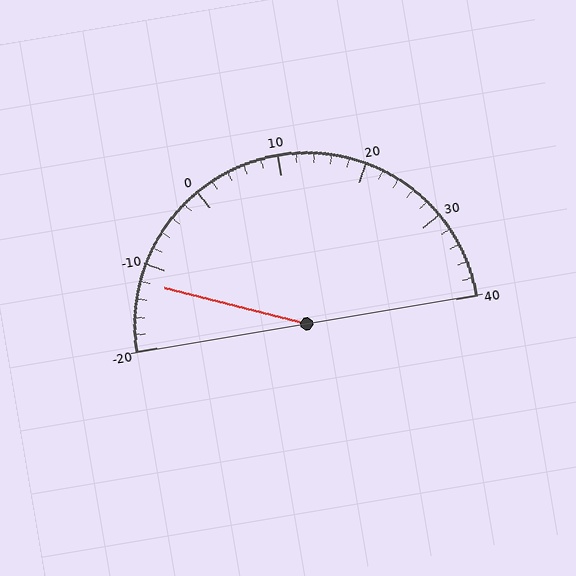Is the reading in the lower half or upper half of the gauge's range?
The reading is in the lower half of the range (-20 to 40).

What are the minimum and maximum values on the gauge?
The gauge ranges from -20 to 40.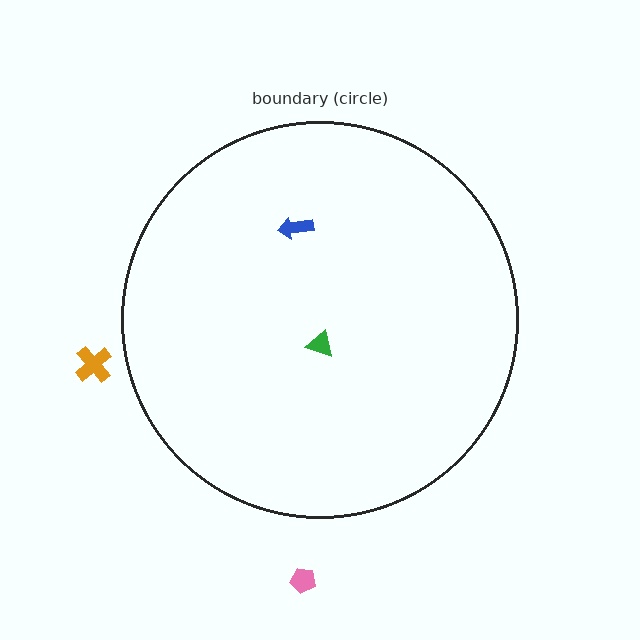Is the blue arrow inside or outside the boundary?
Inside.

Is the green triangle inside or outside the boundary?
Inside.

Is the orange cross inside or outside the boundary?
Outside.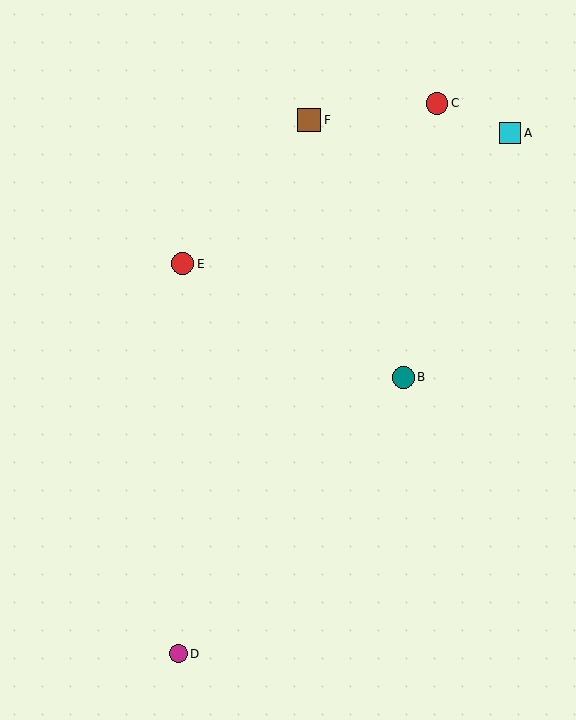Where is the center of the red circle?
The center of the red circle is at (437, 103).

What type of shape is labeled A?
Shape A is a cyan square.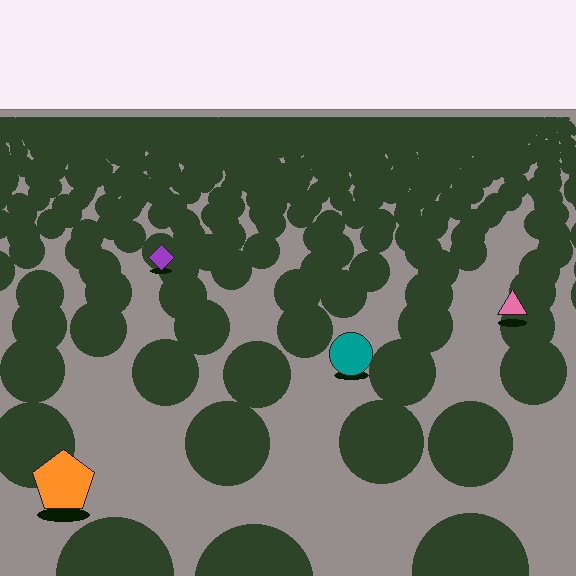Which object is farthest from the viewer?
The purple diamond is farthest from the viewer. It appears smaller and the ground texture around it is denser.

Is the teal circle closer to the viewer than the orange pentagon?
No. The orange pentagon is closer — you can tell from the texture gradient: the ground texture is coarser near it.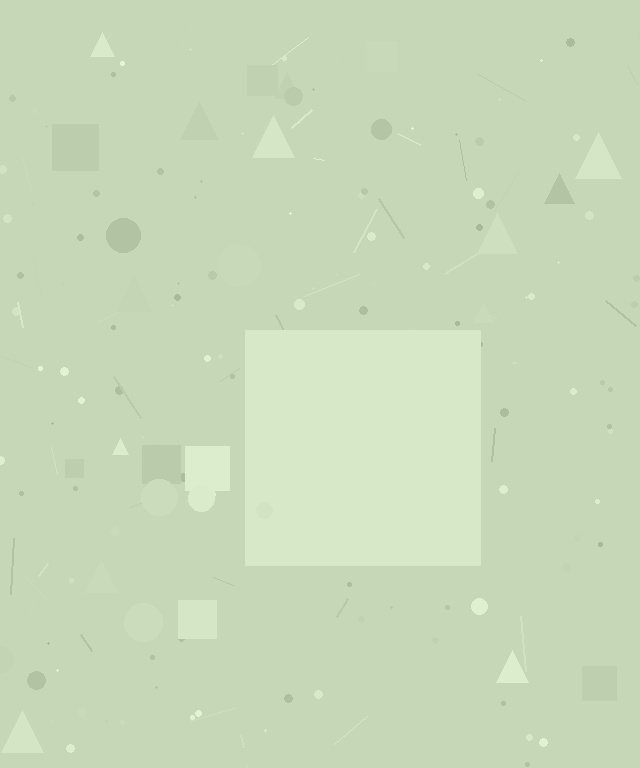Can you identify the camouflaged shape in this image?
The camouflaged shape is a square.